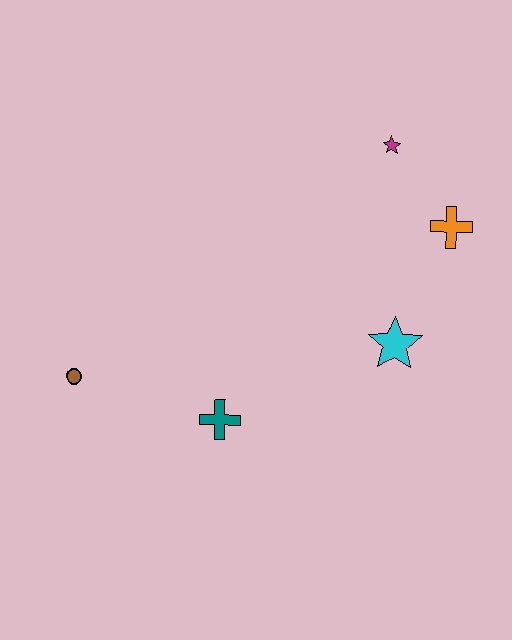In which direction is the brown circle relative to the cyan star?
The brown circle is to the left of the cyan star.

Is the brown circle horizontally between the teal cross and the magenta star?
No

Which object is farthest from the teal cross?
The magenta star is farthest from the teal cross.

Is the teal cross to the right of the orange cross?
No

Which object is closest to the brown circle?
The teal cross is closest to the brown circle.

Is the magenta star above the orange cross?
Yes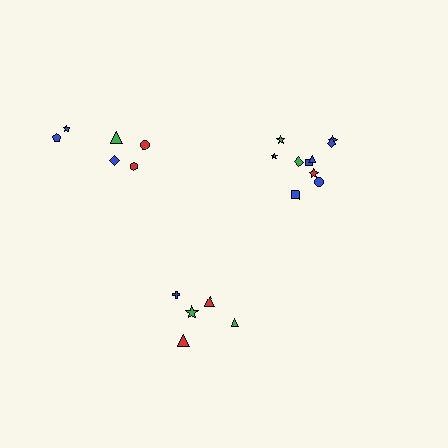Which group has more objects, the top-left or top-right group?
The top-right group.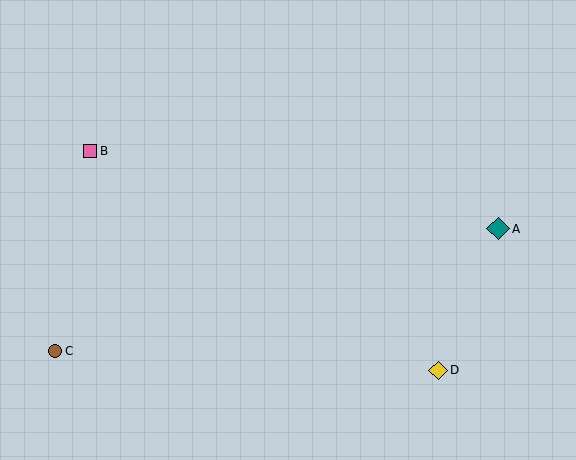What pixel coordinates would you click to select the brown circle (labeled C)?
Click at (55, 351) to select the brown circle C.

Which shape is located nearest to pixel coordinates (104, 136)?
The pink square (labeled B) at (90, 151) is nearest to that location.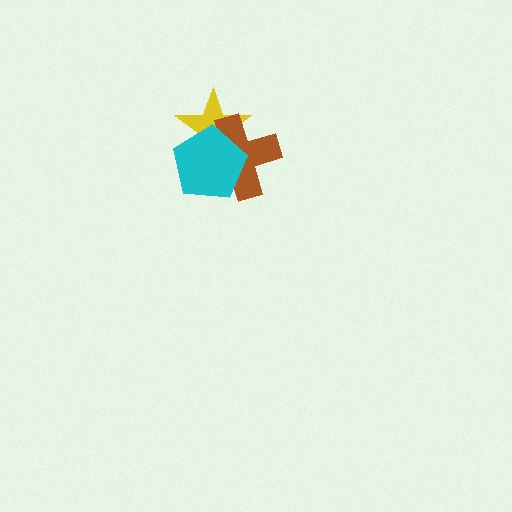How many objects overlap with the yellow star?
2 objects overlap with the yellow star.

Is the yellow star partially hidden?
Yes, it is partially covered by another shape.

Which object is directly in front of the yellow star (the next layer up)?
The brown cross is directly in front of the yellow star.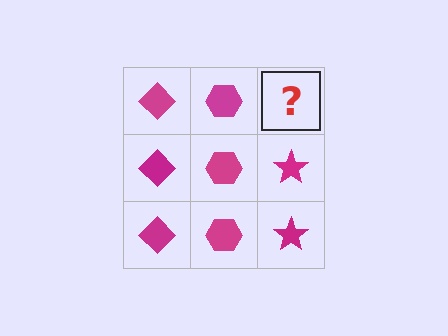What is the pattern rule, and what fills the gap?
The rule is that each column has a consistent shape. The gap should be filled with a magenta star.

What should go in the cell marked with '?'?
The missing cell should contain a magenta star.